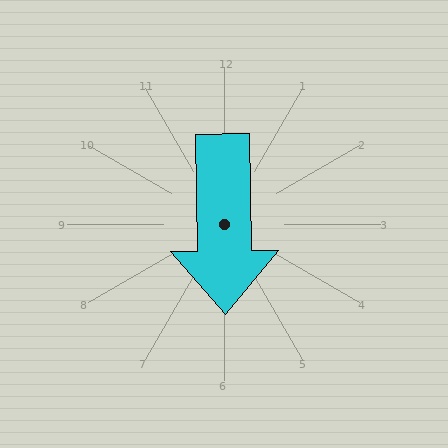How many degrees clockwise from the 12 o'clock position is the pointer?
Approximately 179 degrees.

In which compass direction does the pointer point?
South.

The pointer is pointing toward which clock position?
Roughly 6 o'clock.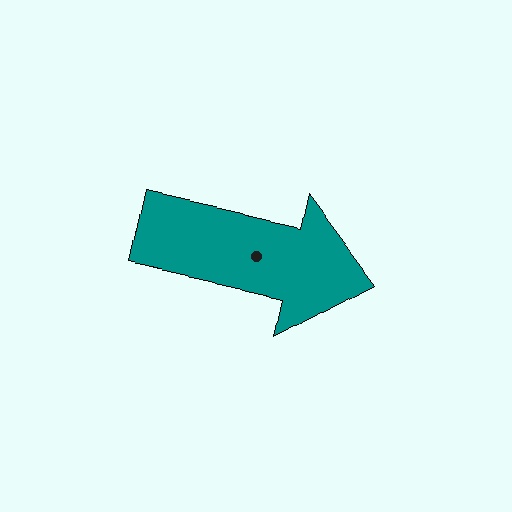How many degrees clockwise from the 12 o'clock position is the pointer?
Approximately 102 degrees.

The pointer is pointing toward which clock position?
Roughly 3 o'clock.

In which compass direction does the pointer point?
East.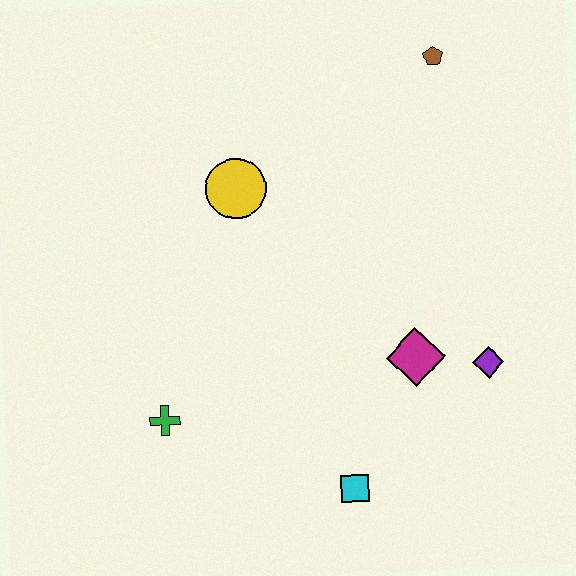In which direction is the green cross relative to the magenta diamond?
The green cross is to the left of the magenta diamond.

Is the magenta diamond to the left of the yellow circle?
No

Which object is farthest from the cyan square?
The brown pentagon is farthest from the cyan square.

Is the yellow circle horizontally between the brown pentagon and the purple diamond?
No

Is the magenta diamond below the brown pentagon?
Yes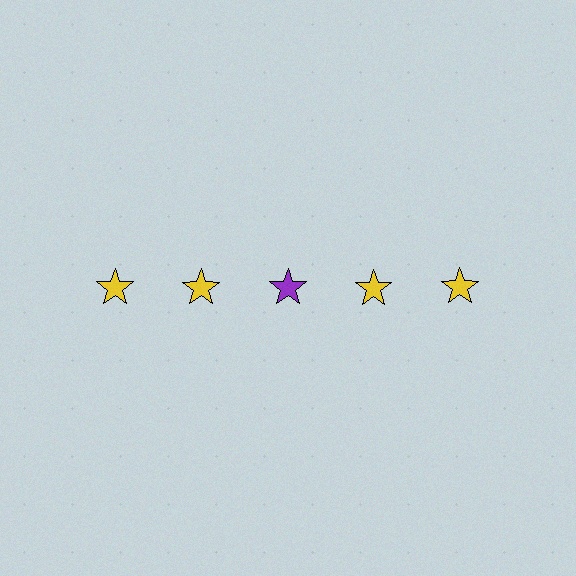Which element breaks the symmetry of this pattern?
The purple star in the top row, center column breaks the symmetry. All other shapes are yellow stars.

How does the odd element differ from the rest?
It has a different color: purple instead of yellow.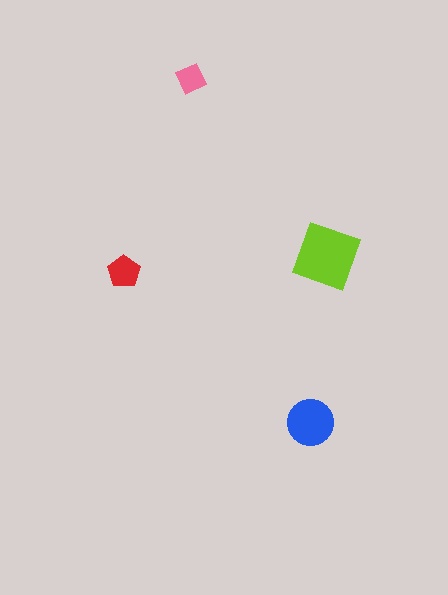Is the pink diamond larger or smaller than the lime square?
Smaller.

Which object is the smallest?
The pink diamond.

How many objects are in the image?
There are 4 objects in the image.